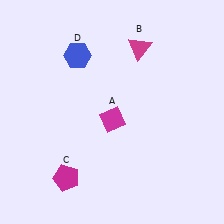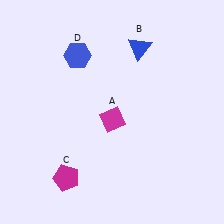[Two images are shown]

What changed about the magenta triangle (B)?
In Image 1, B is magenta. In Image 2, it changed to blue.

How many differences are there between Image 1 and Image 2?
There is 1 difference between the two images.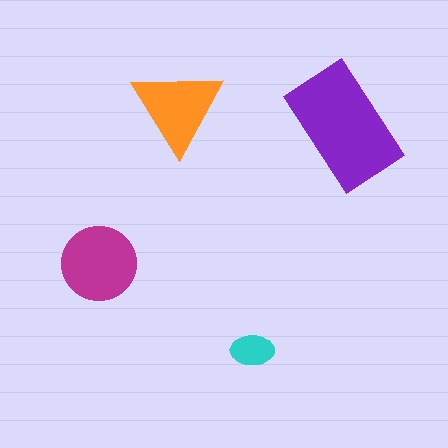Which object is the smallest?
The cyan ellipse.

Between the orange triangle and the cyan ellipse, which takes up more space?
The orange triangle.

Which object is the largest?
The purple rectangle.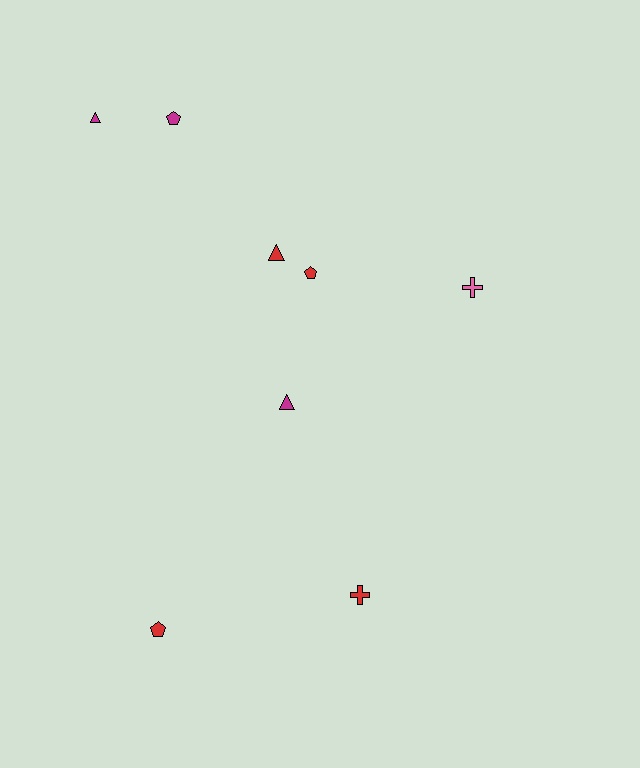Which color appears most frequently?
Red, with 4 objects.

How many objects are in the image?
There are 8 objects.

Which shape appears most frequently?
Pentagon, with 3 objects.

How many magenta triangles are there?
There are 2 magenta triangles.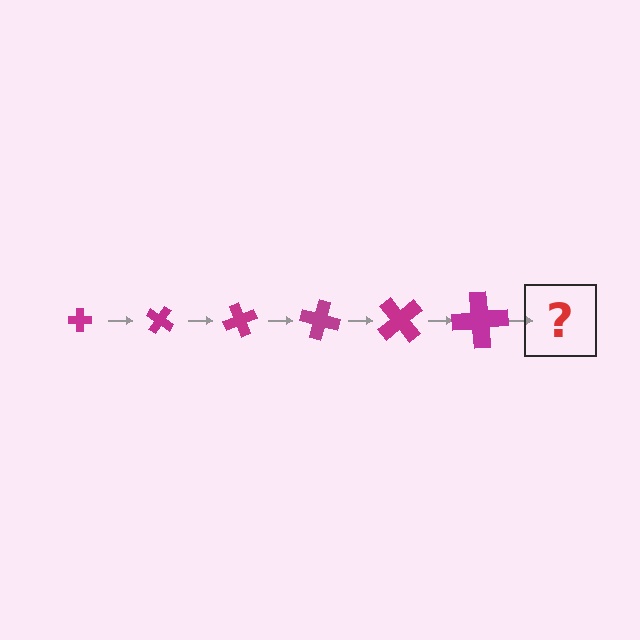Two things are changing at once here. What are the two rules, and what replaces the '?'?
The two rules are that the cross grows larger each step and it rotates 35 degrees each step. The '?' should be a cross, larger than the previous one and rotated 210 degrees from the start.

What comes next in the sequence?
The next element should be a cross, larger than the previous one and rotated 210 degrees from the start.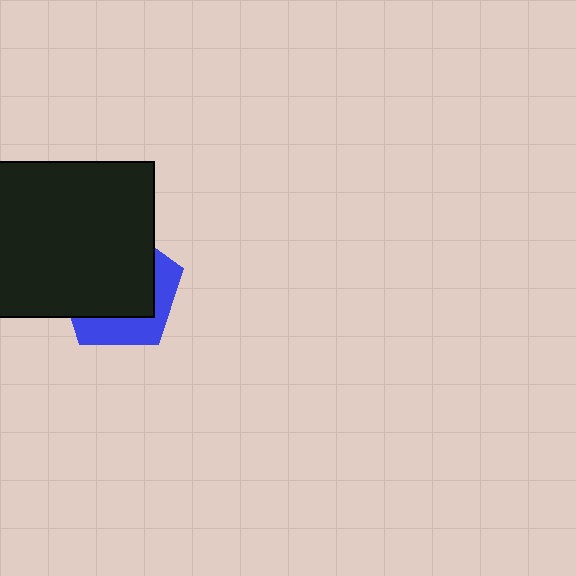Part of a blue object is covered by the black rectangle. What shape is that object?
It is a pentagon.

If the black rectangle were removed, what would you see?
You would see the complete blue pentagon.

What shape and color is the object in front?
The object in front is a black rectangle.